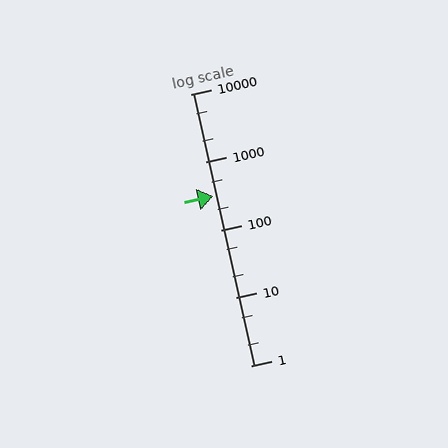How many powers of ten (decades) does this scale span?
The scale spans 4 decades, from 1 to 10000.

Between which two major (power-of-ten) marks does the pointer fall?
The pointer is between 100 and 1000.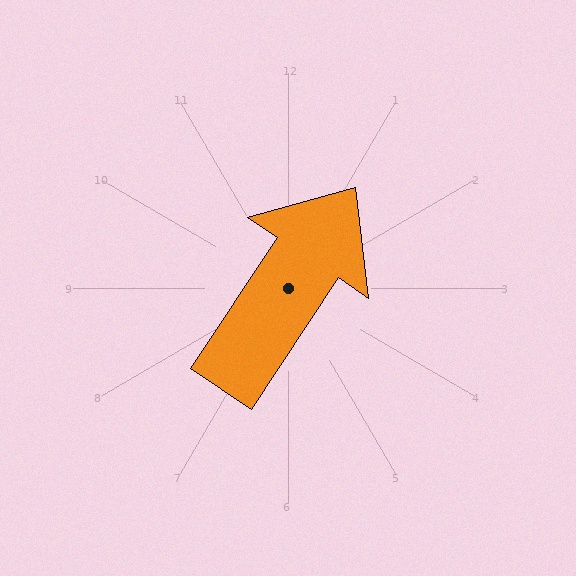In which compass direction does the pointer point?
Northeast.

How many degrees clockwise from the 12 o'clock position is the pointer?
Approximately 34 degrees.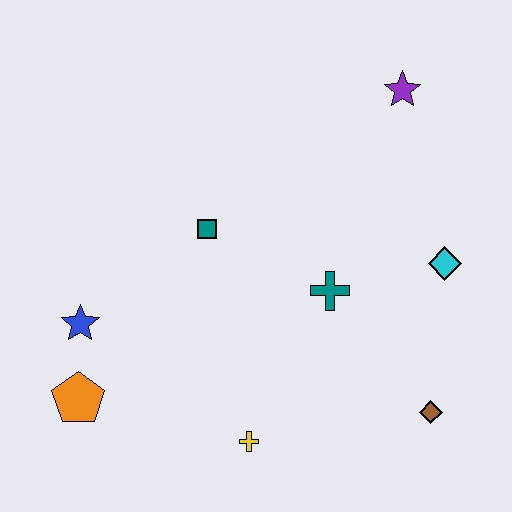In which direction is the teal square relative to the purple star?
The teal square is to the left of the purple star.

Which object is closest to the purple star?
The cyan diamond is closest to the purple star.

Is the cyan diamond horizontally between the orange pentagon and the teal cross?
No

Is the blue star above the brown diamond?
Yes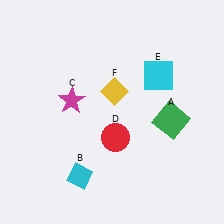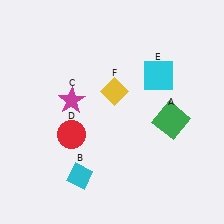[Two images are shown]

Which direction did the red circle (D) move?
The red circle (D) moved left.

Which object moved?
The red circle (D) moved left.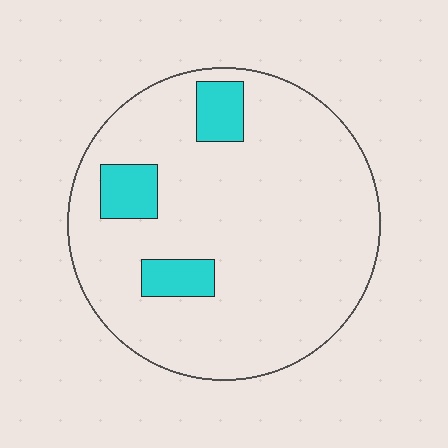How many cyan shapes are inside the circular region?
3.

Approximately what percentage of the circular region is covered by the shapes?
Approximately 10%.